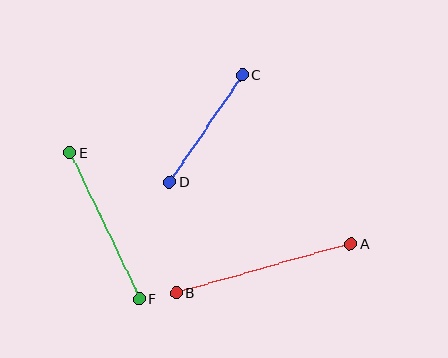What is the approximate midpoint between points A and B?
The midpoint is at approximately (263, 269) pixels.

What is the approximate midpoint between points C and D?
The midpoint is at approximately (206, 129) pixels.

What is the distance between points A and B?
The distance is approximately 181 pixels.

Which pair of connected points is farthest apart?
Points A and B are farthest apart.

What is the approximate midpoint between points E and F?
The midpoint is at approximately (105, 226) pixels.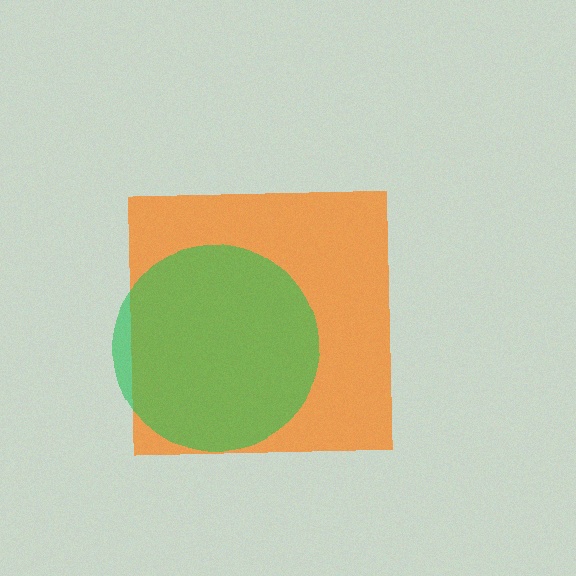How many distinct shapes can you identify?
There are 2 distinct shapes: an orange square, a green circle.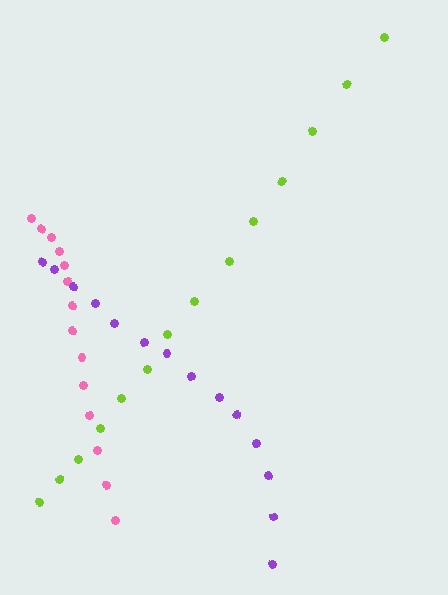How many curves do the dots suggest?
There are 3 distinct paths.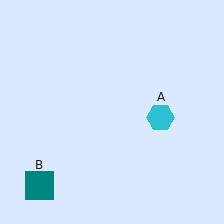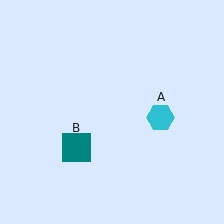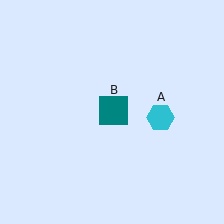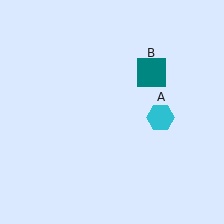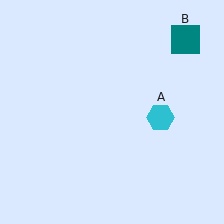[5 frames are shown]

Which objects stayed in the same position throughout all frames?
Cyan hexagon (object A) remained stationary.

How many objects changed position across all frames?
1 object changed position: teal square (object B).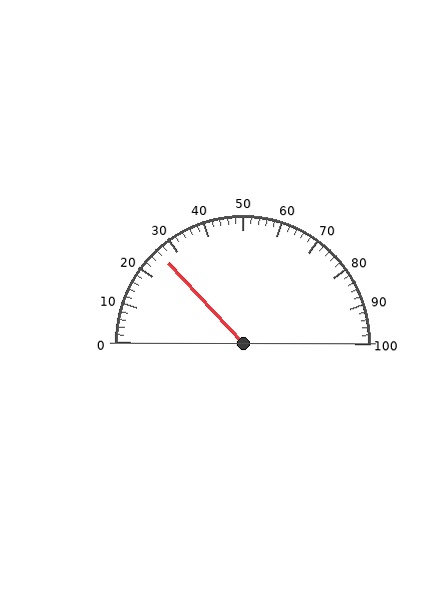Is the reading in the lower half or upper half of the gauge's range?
The reading is in the lower half of the range (0 to 100).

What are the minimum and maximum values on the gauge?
The gauge ranges from 0 to 100.